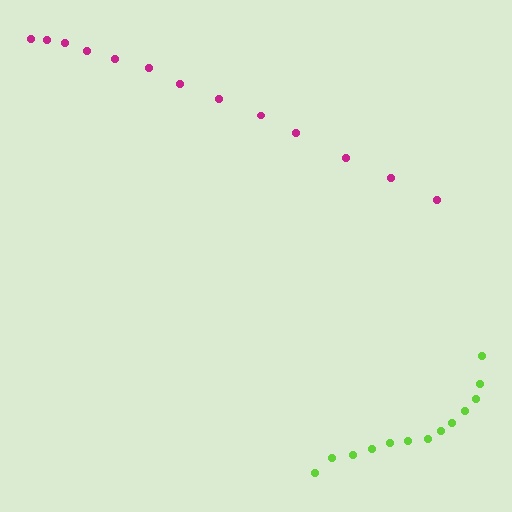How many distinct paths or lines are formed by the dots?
There are 2 distinct paths.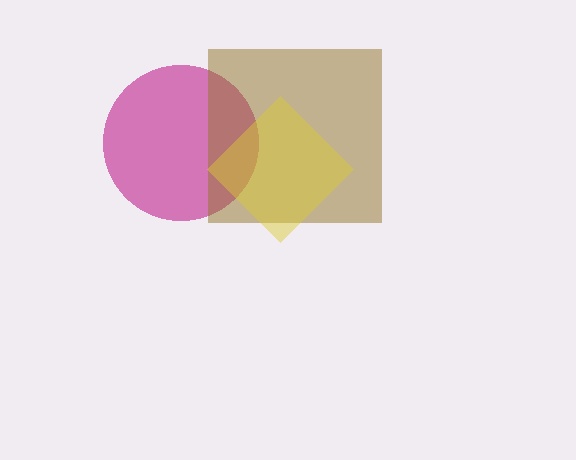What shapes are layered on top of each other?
The layered shapes are: a magenta circle, a brown square, a yellow diamond.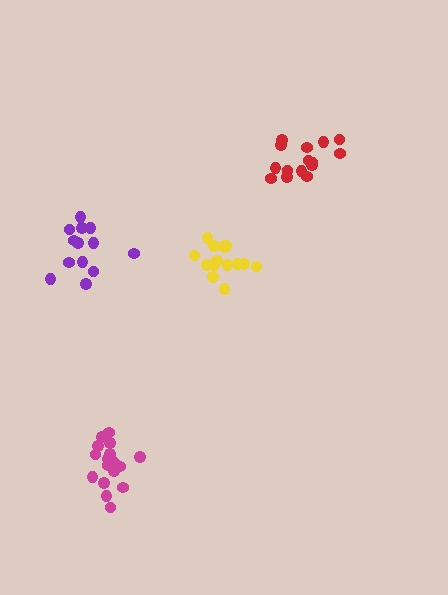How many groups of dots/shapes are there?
There are 4 groups.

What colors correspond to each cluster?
The clusters are colored: purple, magenta, yellow, red.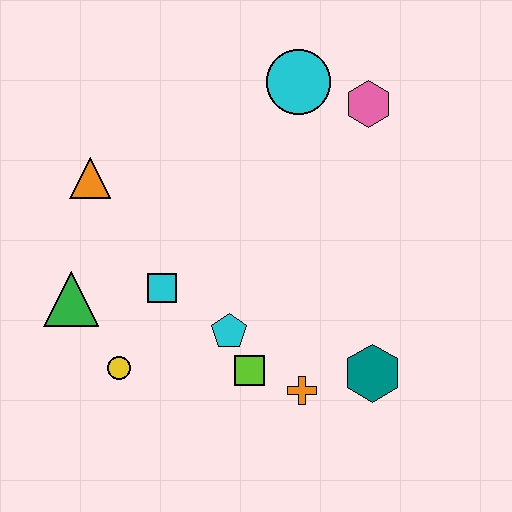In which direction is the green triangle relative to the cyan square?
The green triangle is to the left of the cyan square.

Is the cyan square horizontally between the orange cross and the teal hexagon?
No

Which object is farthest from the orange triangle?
The teal hexagon is farthest from the orange triangle.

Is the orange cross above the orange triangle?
No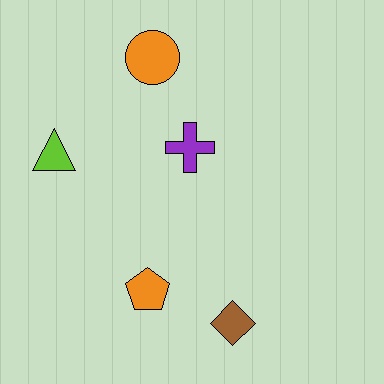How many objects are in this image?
There are 5 objects.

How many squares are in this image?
There are no squares.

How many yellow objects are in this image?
There are no yellow objects.